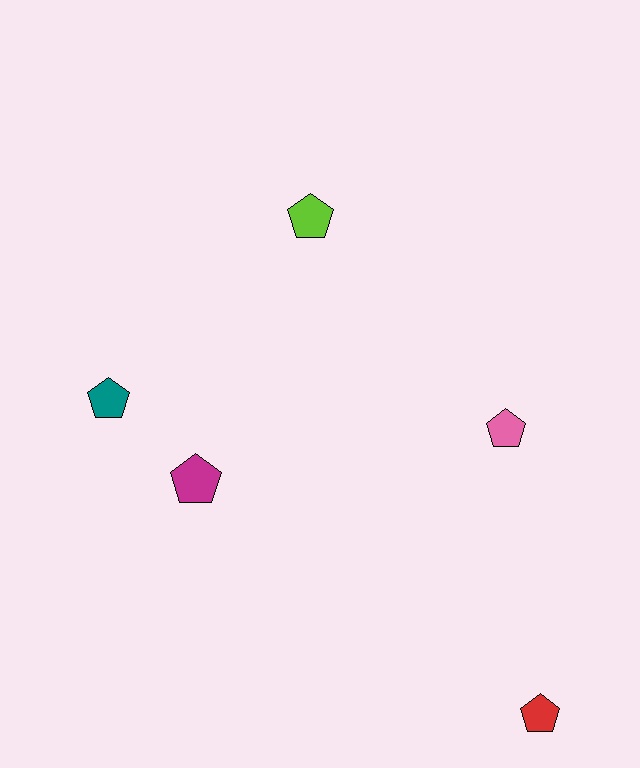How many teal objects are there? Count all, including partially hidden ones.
There is 1 teal object.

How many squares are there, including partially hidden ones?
There are no squares.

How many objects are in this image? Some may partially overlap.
There are 5 objects.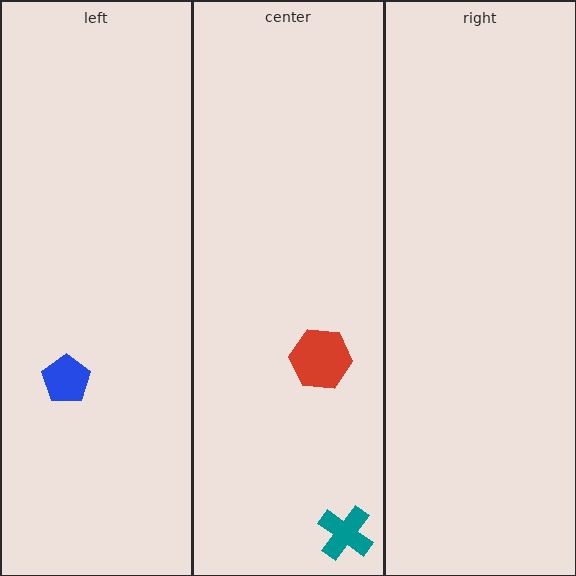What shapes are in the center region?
The red hexagon, the teal cross.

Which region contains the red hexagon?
The center region.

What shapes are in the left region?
The blue pentagon.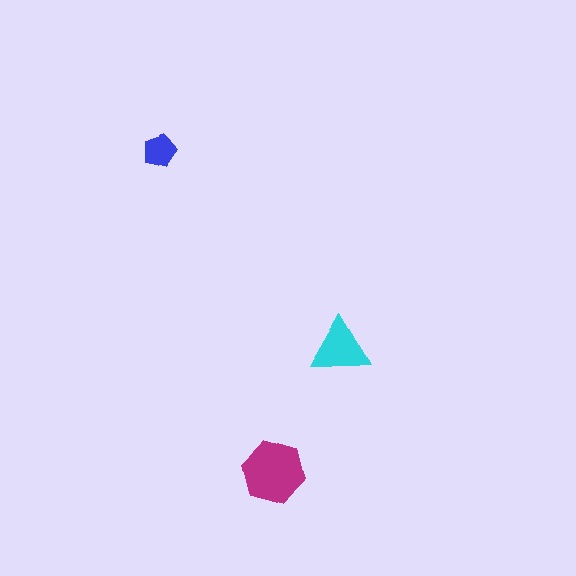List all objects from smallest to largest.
The blue pentagon, the cyan triangle, the magenta hexagon.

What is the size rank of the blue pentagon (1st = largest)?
3rd.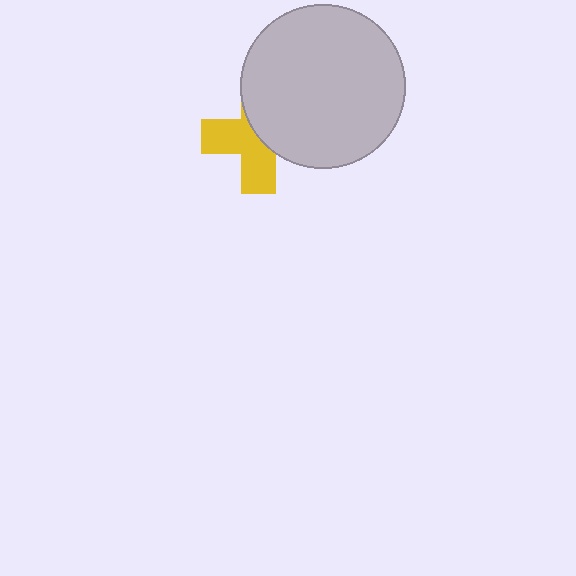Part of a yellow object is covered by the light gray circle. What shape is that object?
It is a cross.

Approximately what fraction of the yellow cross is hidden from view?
Roughly 50% of the yellow cross is hidden behind the light gray circle.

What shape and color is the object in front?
The object in front is a light gray circle.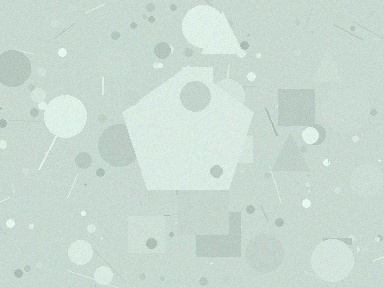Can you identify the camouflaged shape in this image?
The camouflaged shape is a pentagon.